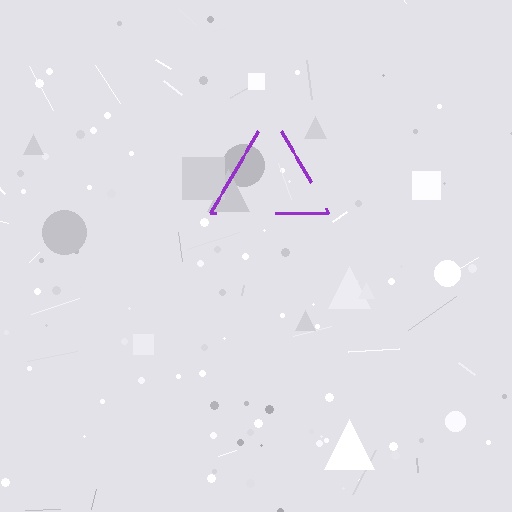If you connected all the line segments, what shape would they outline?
They would outline a triangle.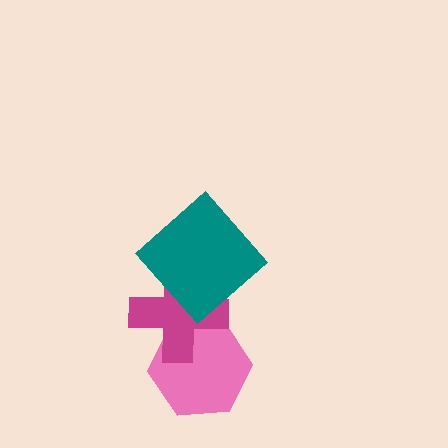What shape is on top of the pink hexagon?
The magenta cross is on top of the pink hexagon.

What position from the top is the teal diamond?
The teal diamond is 1st from the top.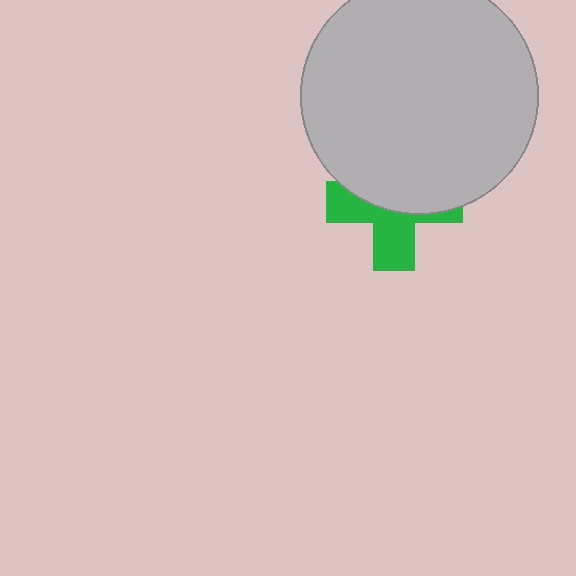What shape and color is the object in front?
The object in front is a light gray circle.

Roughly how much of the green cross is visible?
About half of it is visible (roughly 46%).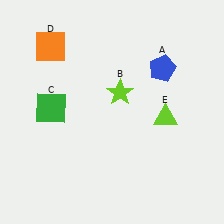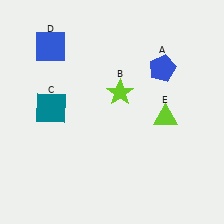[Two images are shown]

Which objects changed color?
C changed from green to teal. D changed from orange to blue.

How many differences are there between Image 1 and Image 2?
There are 2 differences between the two images.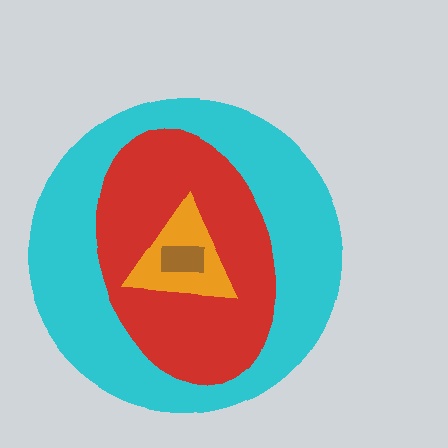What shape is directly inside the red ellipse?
The orange triangle.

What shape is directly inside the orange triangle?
The brown rectangle.